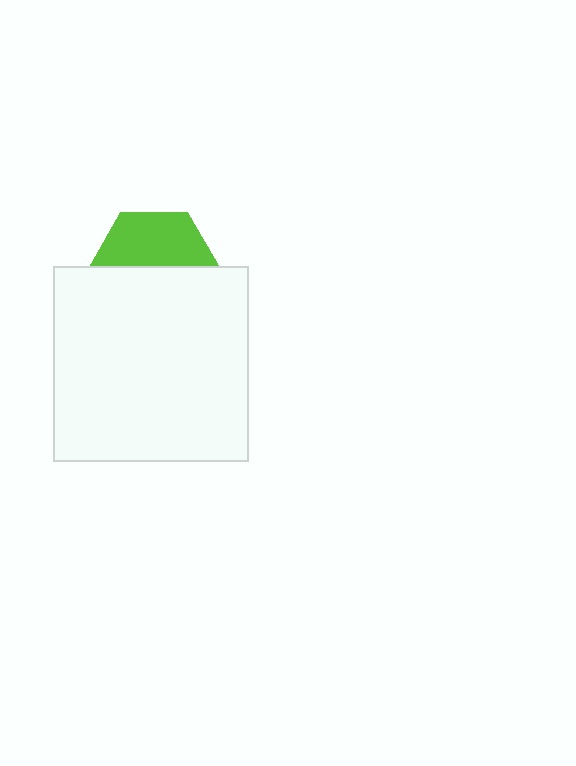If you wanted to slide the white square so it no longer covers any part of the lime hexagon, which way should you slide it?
Slide it down — that is the most direct way to separate the two shapes.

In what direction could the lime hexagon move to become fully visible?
The lime hexagon could move up. That would shift it out from behind the white square entirely.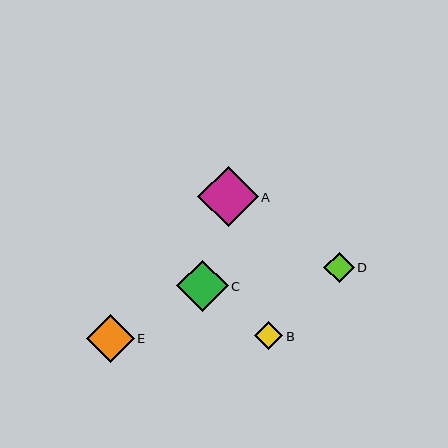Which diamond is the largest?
Diamond A is the largest with a size of approximately 60 pixels.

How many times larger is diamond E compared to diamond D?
Diamond E is approximately 1.6 times the size of diamond D.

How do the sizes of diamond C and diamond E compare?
Diamond C and diamond E are approximately the same size.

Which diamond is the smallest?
Diamond B is the smallest with a size of approximately 29 pixels.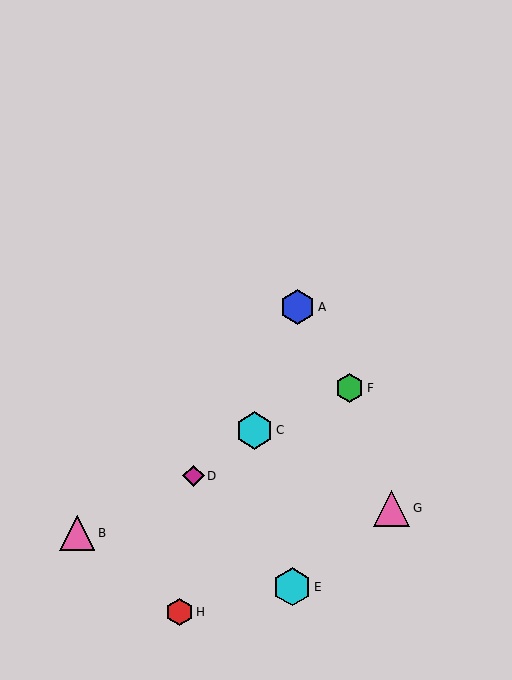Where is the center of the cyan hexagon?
The center of the cyan hexagon is at (292, 587).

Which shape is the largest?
The cyan hexagon (labeled E) is the largest.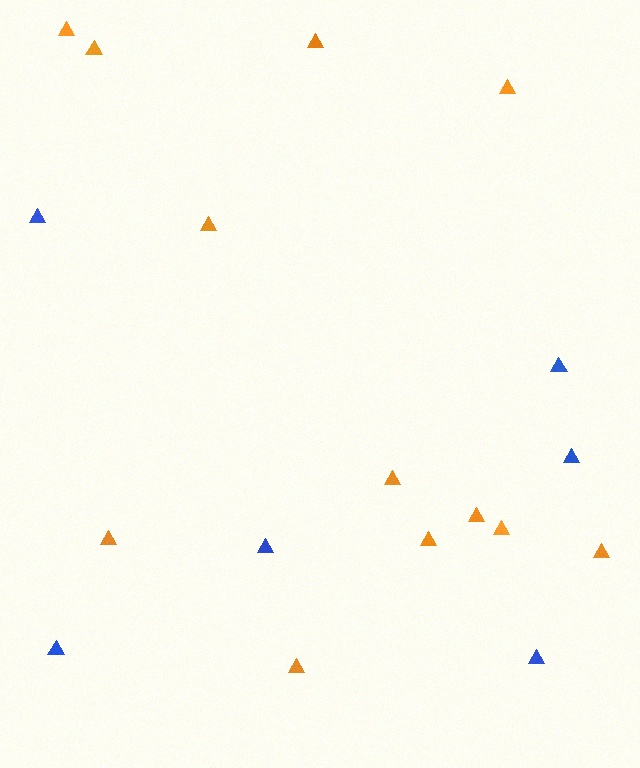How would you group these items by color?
There are 2 groups: one group of orange triangles (12) and one group of blue triangles (6).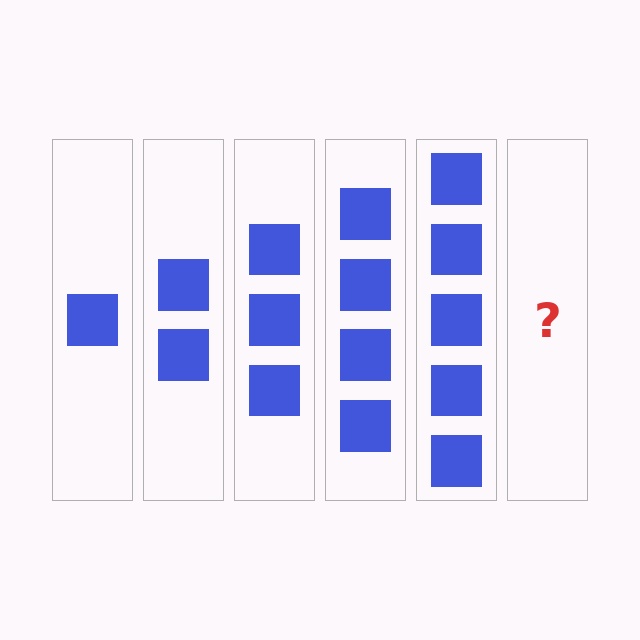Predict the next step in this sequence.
The next step is 6 squares.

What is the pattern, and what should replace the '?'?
The pattern is that each step adds one more square. The '?' should be 6 squares.